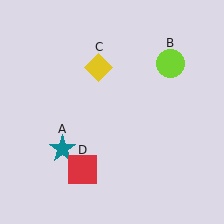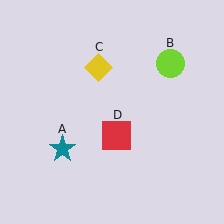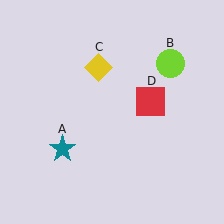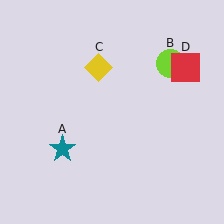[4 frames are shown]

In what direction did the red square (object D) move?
The red square (object D) moved up and to the right.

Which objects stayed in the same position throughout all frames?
Teal star (object A) and lime circle (object B) and yellow diamond (object C) remained stationary.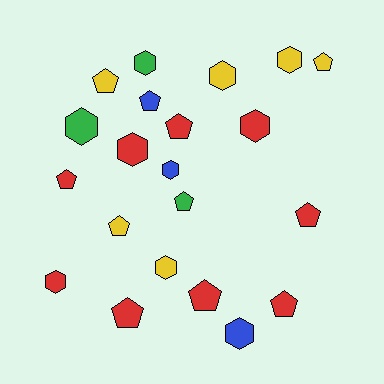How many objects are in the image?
There are 21 objects.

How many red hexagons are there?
There are 3 red hexagons.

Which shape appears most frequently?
Pentagon, with 11 objects.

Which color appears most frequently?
Red, with 9 objects.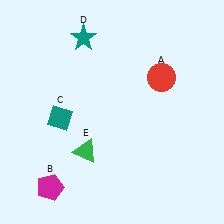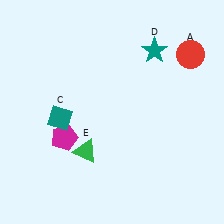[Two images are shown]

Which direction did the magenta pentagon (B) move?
The magenta pentagon (B) moved up.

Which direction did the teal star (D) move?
The teal star (D) moved right.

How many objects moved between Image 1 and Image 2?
3 objects moved between the two images.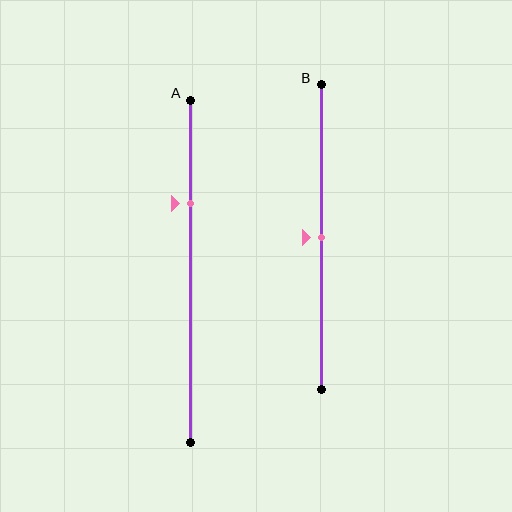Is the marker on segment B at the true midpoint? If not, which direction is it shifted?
Yes, the marker on segment B is at the true midpoint.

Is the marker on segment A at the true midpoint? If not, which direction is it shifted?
No, the marker on segment A is shifted upward by about 20% of the segment length.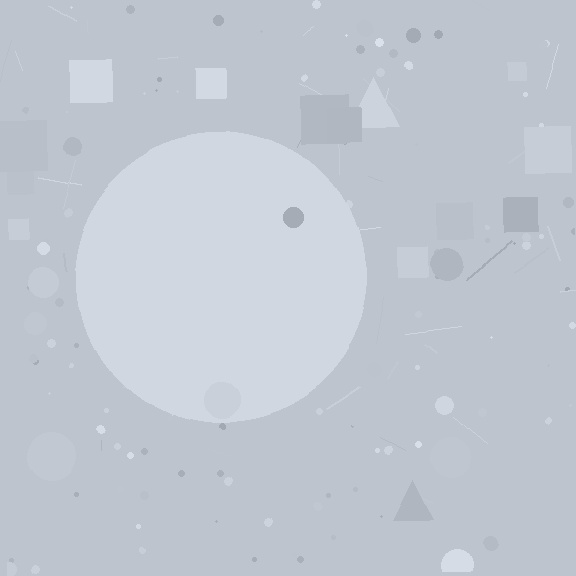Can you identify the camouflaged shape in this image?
The camouflaged shape is a circle.